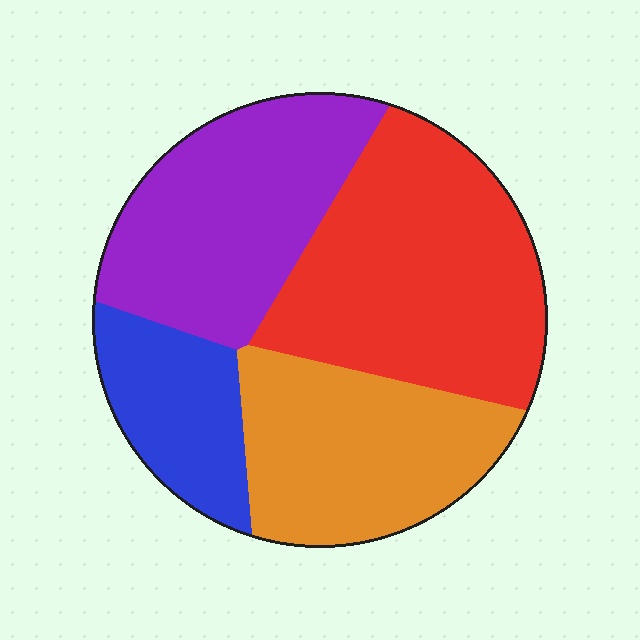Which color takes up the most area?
Red, at roughly 35%.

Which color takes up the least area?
Blue, at roughly 15%.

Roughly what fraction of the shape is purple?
Purple covers about 25% of the shape.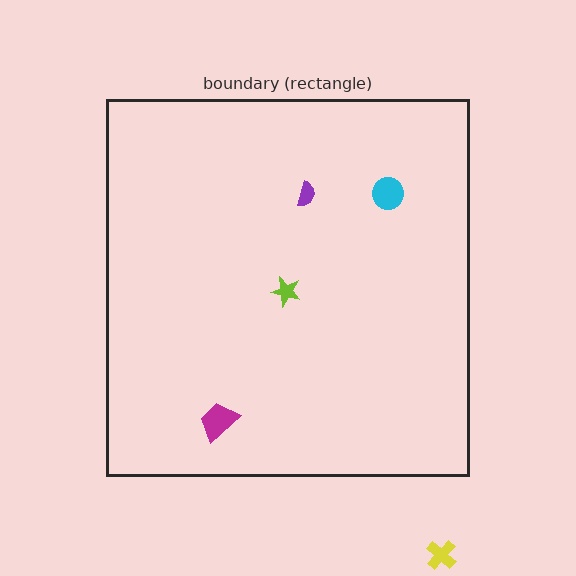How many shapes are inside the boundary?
4 inside, 1 outside.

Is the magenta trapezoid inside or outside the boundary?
Inside.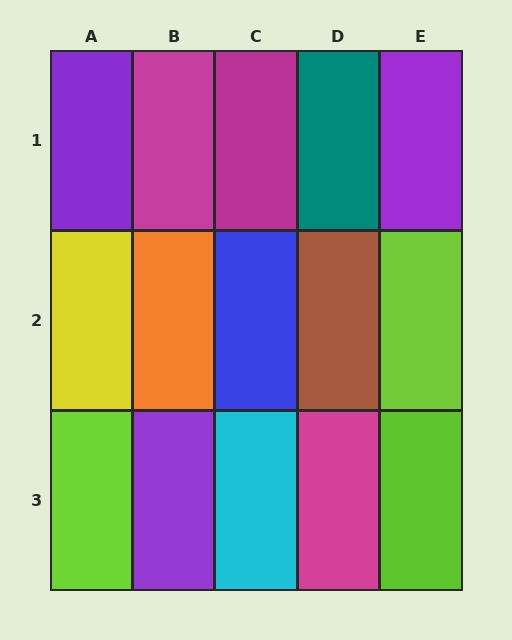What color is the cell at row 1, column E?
Purple.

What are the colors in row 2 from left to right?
Yellow, orange, blue, brown, lime.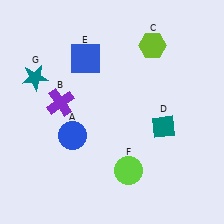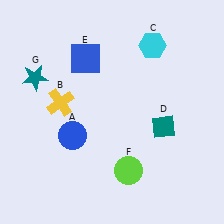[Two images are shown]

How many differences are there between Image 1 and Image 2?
There are 2 differences between the two images.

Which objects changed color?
B changed from purple to yellow. C changed from lime to cyan.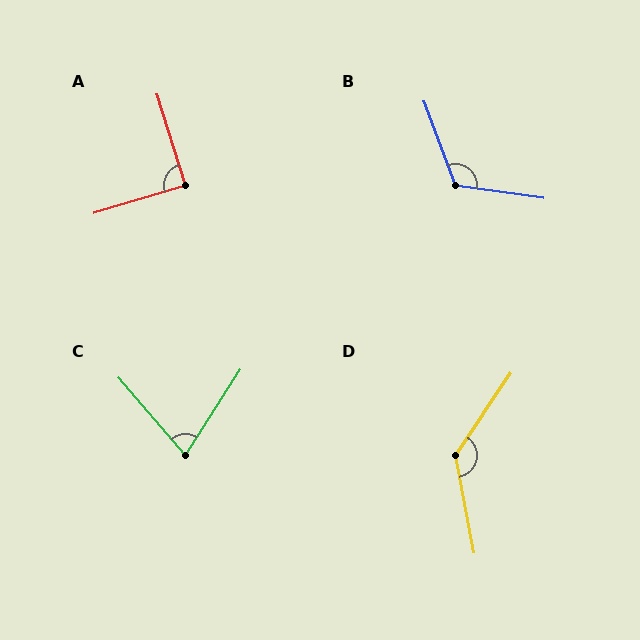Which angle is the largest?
D, at approximately 135 degrees.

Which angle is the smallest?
C, at approximately 73 degrees.